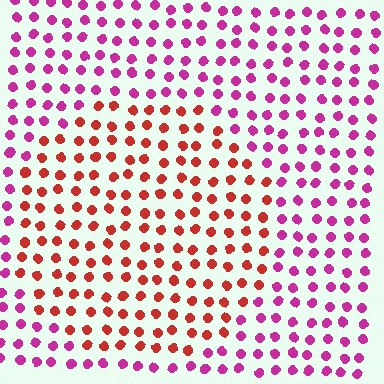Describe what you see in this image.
The image is filled with small magenta elements in a uniform arrangement. A circle-shaped region is visible where the elements are tinted to a slightly different hue, forming a subtle color boundary.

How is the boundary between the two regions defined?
The boundary is defined purely by a slight shift in hue (about 45 degrees). Spacing, size, and orientation are identical on both sides.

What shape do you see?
I see a circle.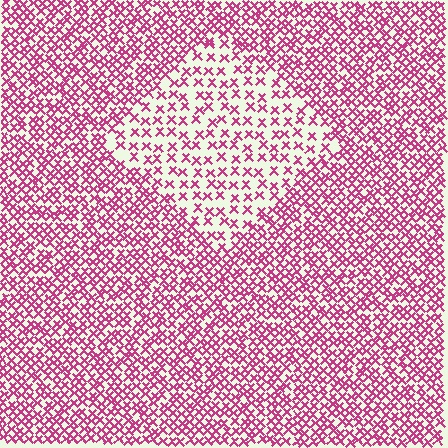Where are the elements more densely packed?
The elements are more densely packed outside the diamond boundary.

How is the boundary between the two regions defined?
The boundary is defined by a change in element density (approximately 2.0x ratio). All elements are the same color, size, and shape.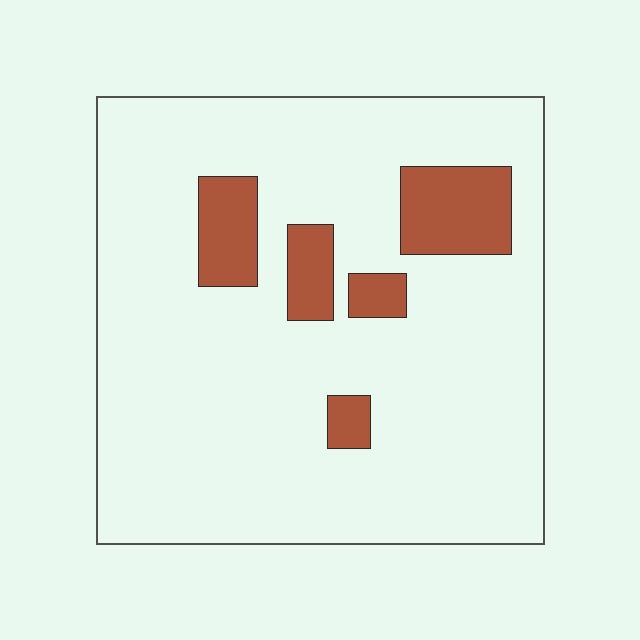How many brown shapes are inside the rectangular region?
5.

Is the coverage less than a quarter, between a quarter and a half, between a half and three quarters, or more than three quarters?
Less than a quarter.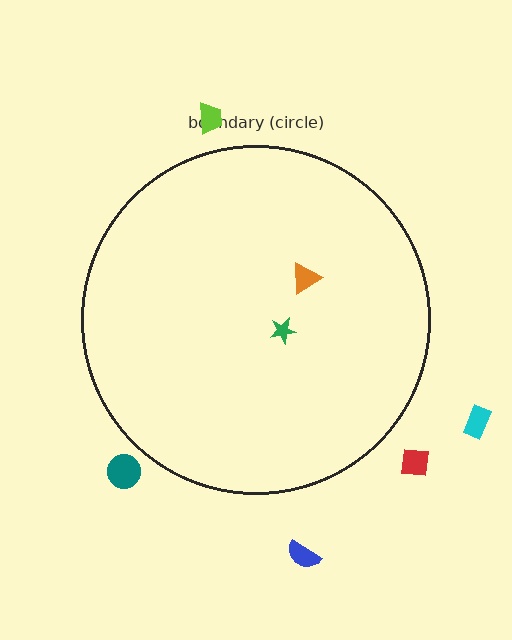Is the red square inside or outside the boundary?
Outside.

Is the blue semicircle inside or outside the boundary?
Outside.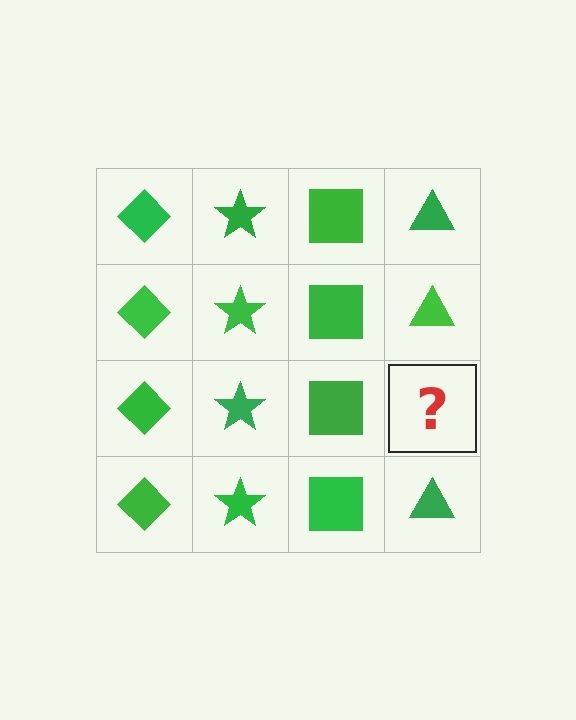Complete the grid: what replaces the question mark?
The question mark should be replaced with a green triangle.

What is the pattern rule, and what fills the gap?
The rule is that each column has a consistent shape. The gap should be filled with a green triangle.